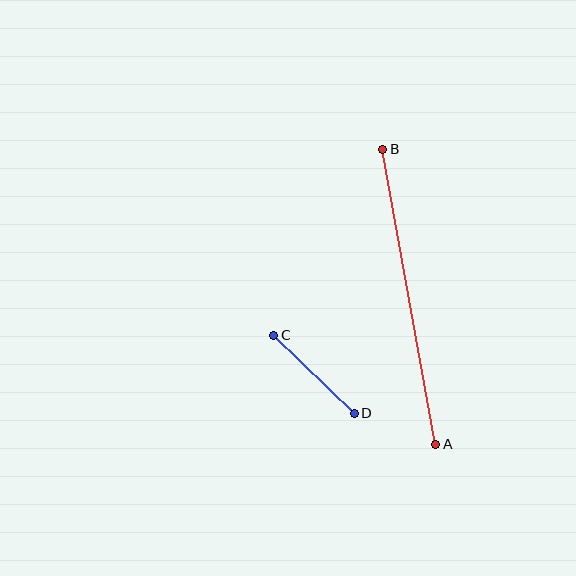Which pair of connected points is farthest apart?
Points A and B are farthest apart.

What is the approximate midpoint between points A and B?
The midpoint is at approximately (409, 297) pixels.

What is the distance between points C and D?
The distance is approximately 112 pixels.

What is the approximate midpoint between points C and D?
The midpoint is at approximately (314, 374) pixels.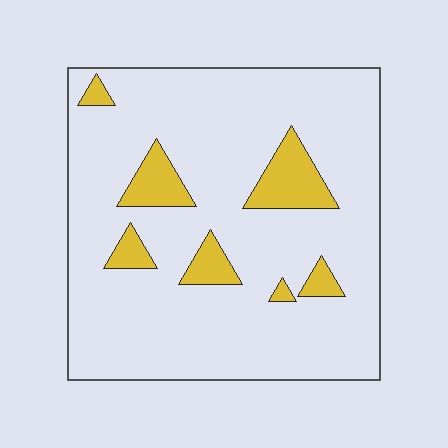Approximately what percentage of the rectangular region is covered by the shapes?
Approximately 10%.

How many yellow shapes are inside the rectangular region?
7.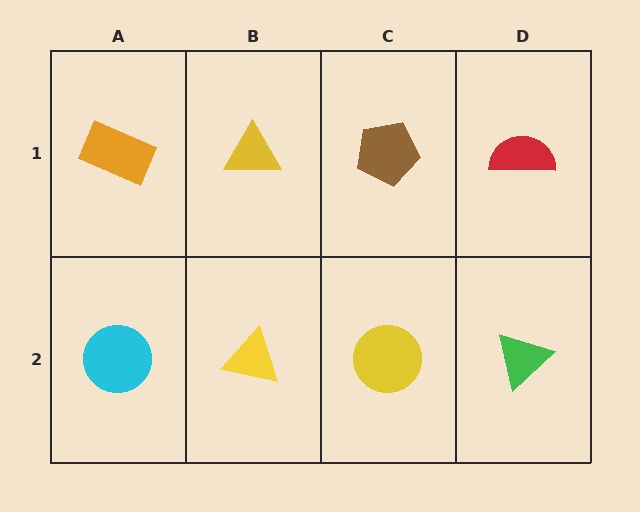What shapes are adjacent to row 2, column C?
A brown pentagon (row 1, column C), a yellow triangle (row 2, column B), a green triangle (row 2, column D).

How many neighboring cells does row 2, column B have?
3.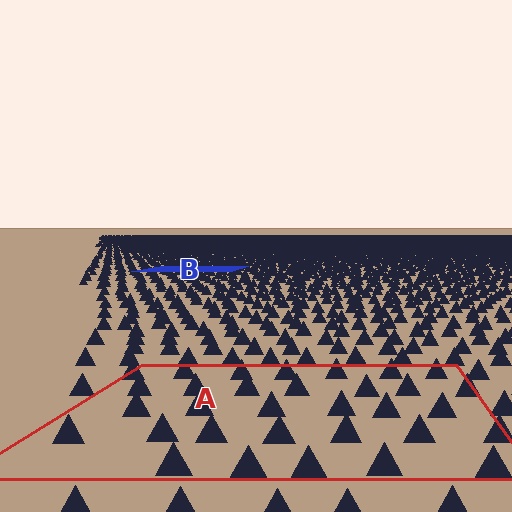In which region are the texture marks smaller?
The texture marks are smaller in region B, because it is farther away.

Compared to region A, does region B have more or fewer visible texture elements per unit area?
Region B has more texture elements per unit area — they are packed more densely because it is farther away.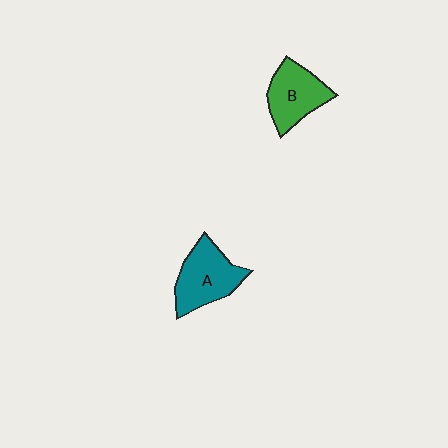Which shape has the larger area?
Shape A (teal).